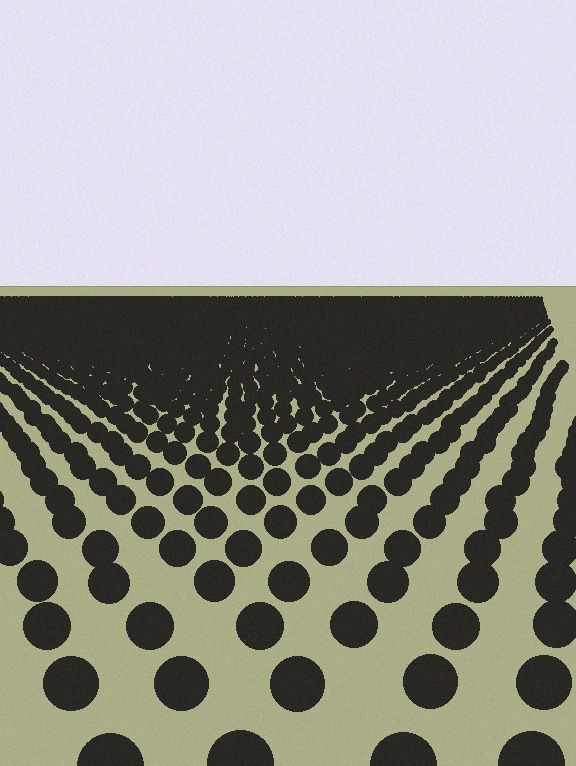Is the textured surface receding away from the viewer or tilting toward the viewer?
The surface is receding away from the viewer. Texture elements get smaller and denser toward the top.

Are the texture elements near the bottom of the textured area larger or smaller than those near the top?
Larger. Near the bottom, elements are closer to the viewer and appear at a bigger on-screen size.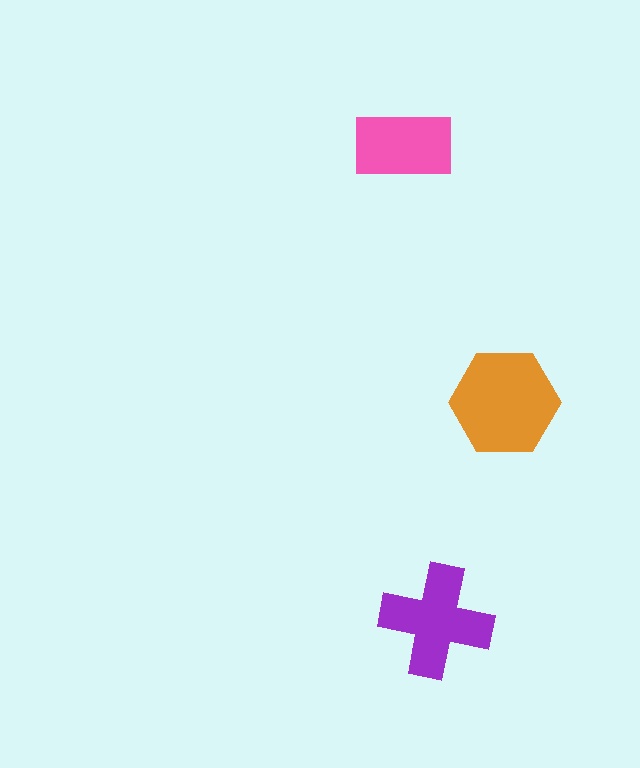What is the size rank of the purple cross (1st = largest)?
2nd.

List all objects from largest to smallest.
The orange hexagon, the purple cross, the pink rectangle.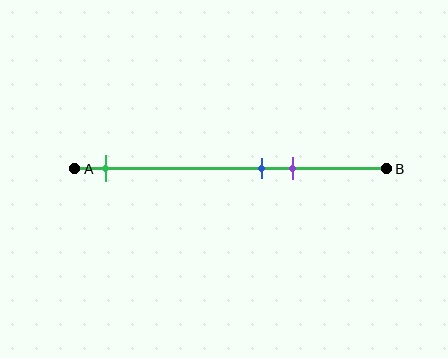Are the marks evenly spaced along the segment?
No, the marks are not evenly spaced.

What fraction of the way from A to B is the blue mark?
The blue mark is approximately 60% (0.6) of the way from A to B.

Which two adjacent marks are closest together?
The blue and purple marks are the closest adjacent pair.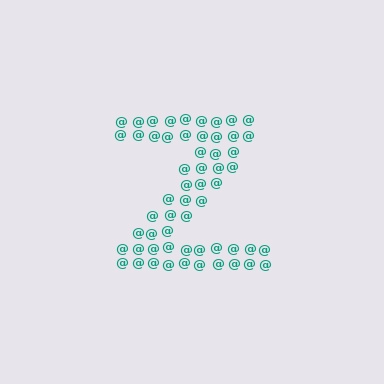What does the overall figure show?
The overall figure shows the letter Z.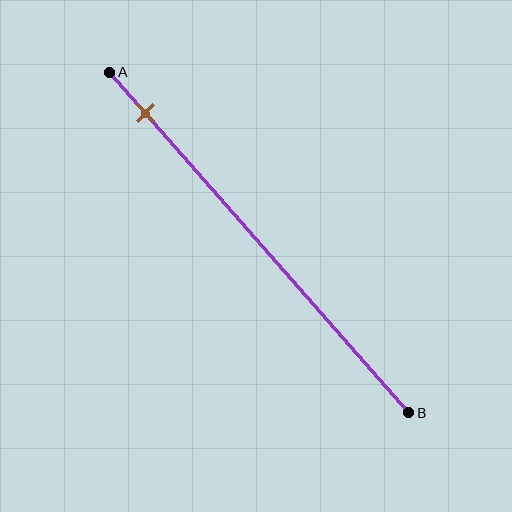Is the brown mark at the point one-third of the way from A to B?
No, the mark is at about 10% from A, not at the 33% one-third point.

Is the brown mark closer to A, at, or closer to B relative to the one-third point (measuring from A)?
The brown mark is closer to point A than the one-third point of segment AB.